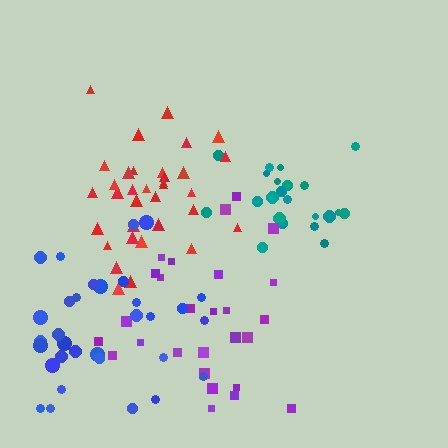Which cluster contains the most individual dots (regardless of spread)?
Red (35).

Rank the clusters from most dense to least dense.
red, teal, blue, purple.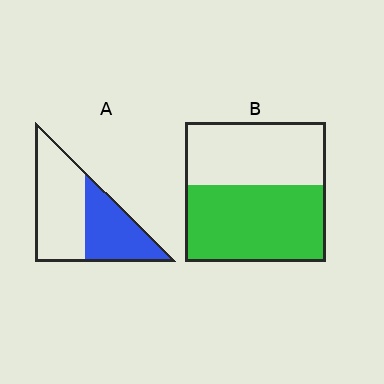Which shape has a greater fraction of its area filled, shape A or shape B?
Shape B.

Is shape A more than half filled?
No.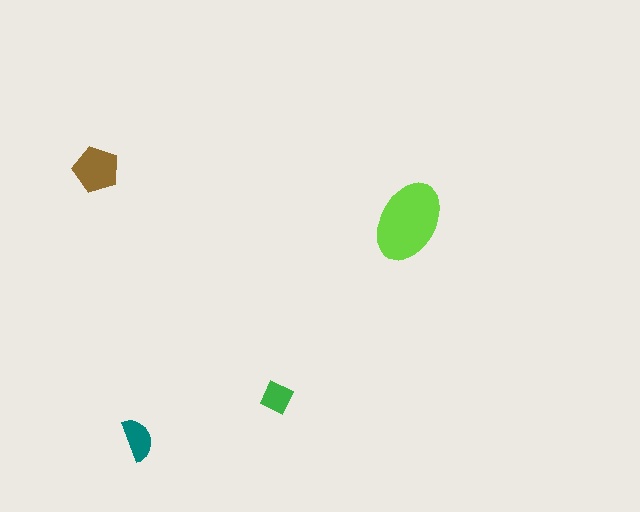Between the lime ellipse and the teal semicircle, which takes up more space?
The lime ellipse.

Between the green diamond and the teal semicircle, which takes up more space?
The teal semicircle.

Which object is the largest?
The lime ellipse.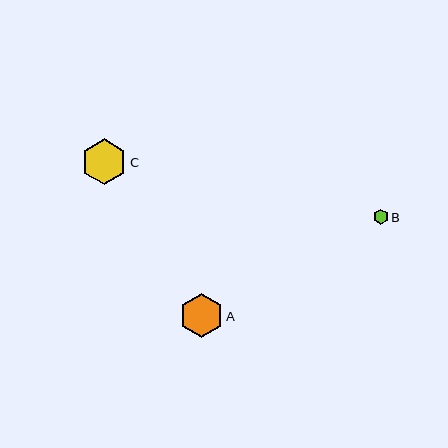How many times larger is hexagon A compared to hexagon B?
Hexagon A is approximately 2.9 times the size of hexagon B.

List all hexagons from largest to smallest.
From largest to smallest: C, A, B.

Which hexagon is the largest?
Hexagon C is the largest with a size of approximately 46 pixels.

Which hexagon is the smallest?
Hexagon B is the smallest with a size of approximately 15 pixels.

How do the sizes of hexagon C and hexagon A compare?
Hexagon C and hexagon A are approximately the same size.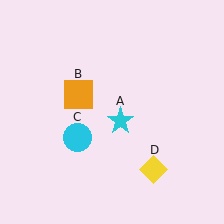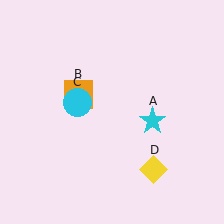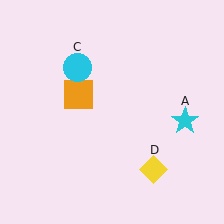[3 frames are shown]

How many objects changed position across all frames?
2 objects changed position: cyan star (object A), cyan circle (object C).